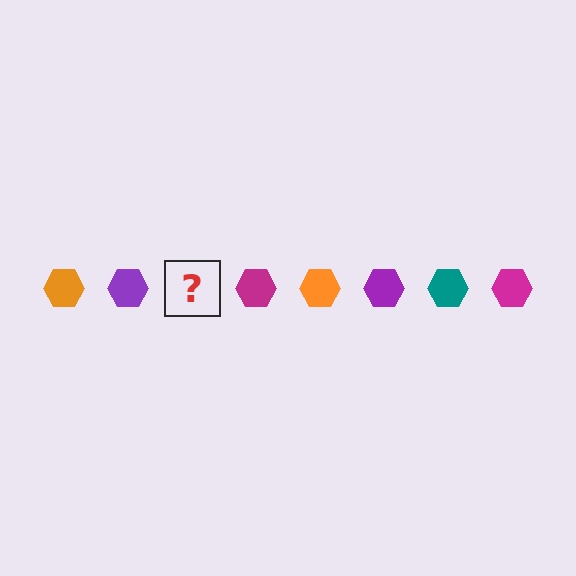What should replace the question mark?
The question mark should be replaced with a teal hexagon.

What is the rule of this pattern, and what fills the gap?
The rule is that the pattern cycles through orange, purple, teal, magenta hexagons. The gap should be filled with a teal hexagon.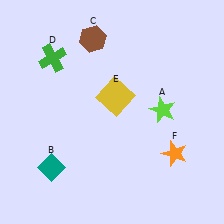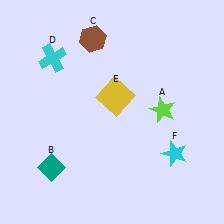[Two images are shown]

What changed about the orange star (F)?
In Image 1, F is orange. In Image 2, it changed to cyan.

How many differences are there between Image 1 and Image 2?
There are 2 differences between the two images.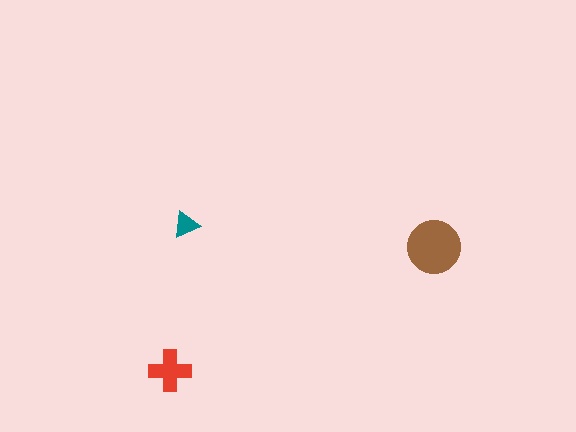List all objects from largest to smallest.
The brown circle, the red cross, the teal triangle.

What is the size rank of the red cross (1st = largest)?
2nd.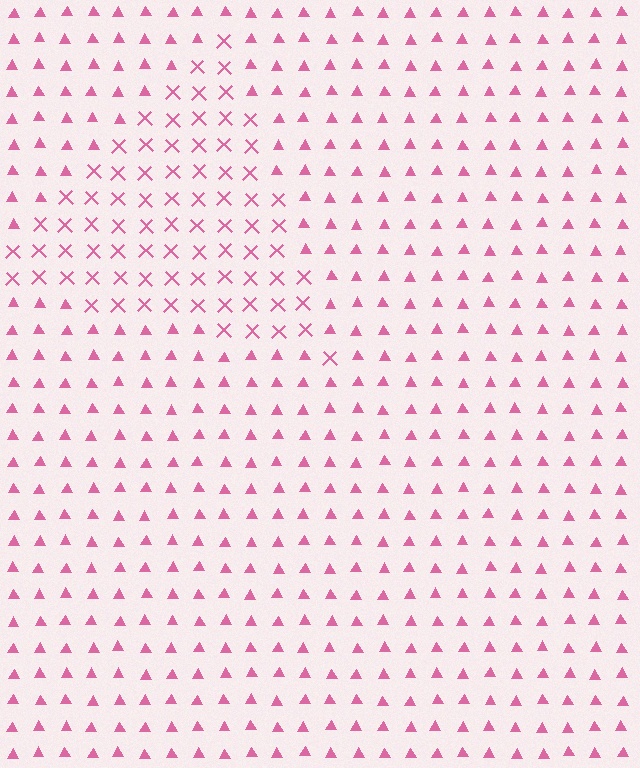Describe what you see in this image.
The image is filled with small pink elements arranged in a uniform grid. A triangle-shaped region contains X marks, while the surrounding area contains triangles. The boundary is defined purely by the change in element shape.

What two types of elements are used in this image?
The image uses X marks inside the triangle region and triangles outside it.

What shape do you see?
I see a triangle.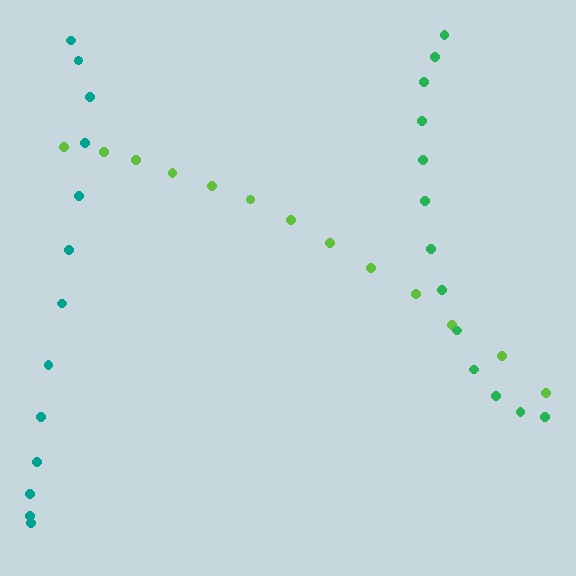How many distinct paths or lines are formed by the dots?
There are 3 distinct paths.